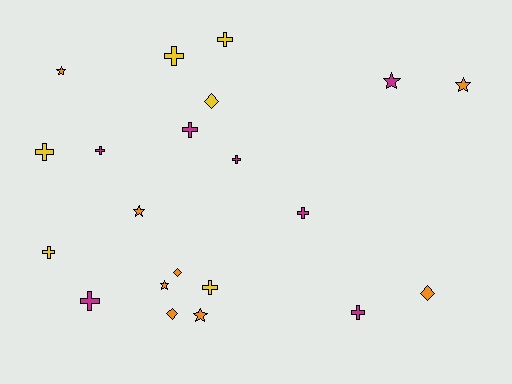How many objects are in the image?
There are 21 objects.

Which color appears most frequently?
Orange, with 8 objects.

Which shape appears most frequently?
Cross, with 11 objects.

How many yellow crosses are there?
There are 5 yellow crosses.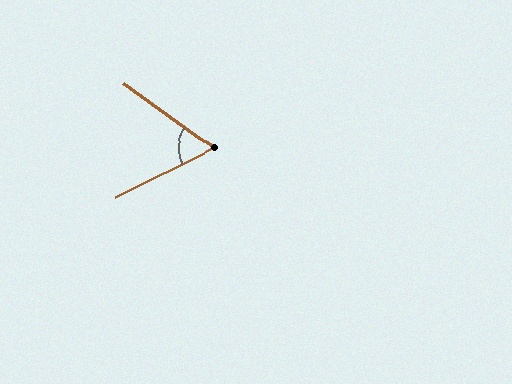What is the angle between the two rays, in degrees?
Approximately 62 degrees.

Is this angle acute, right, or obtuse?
It is acute.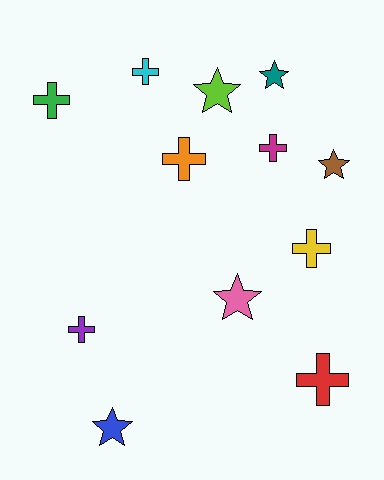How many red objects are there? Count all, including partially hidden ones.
There is 1 red object.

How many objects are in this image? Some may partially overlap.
There are 12 objects.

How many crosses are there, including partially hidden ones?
There are 7 crosses.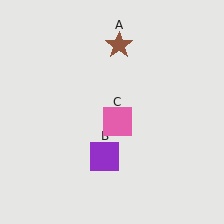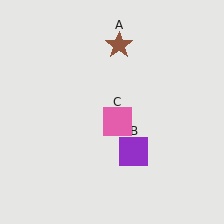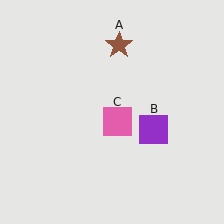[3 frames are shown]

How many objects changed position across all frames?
1 object changed position: purple square (object B).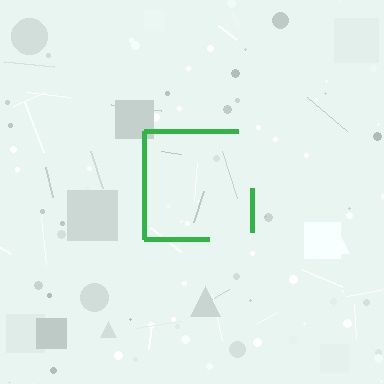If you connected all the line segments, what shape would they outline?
They would outline a square.